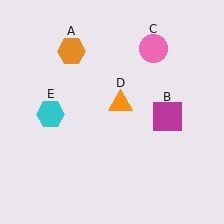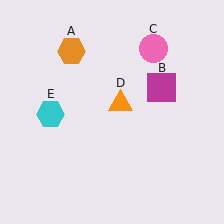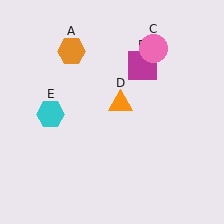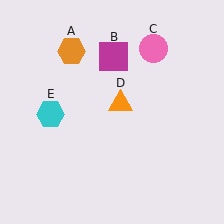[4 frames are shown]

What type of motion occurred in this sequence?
The magenta square (object B) rotated counterclockwise around the center of the scene.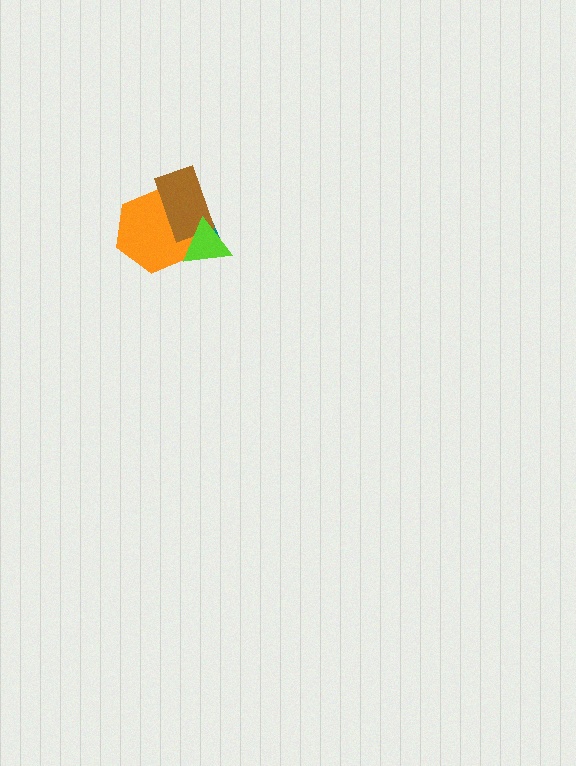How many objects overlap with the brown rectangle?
3 objects overlap with the brown rectangle.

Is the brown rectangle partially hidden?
Yes, it is partially covered by another shape.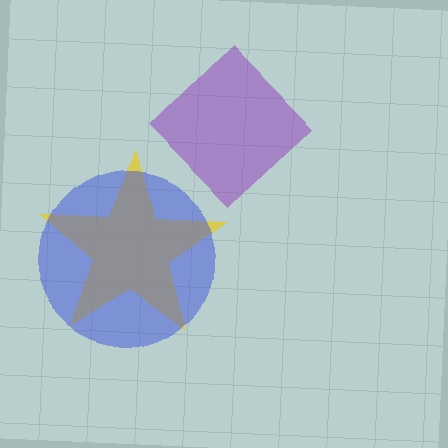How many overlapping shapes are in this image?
There are 3 overlapping shapes in the image.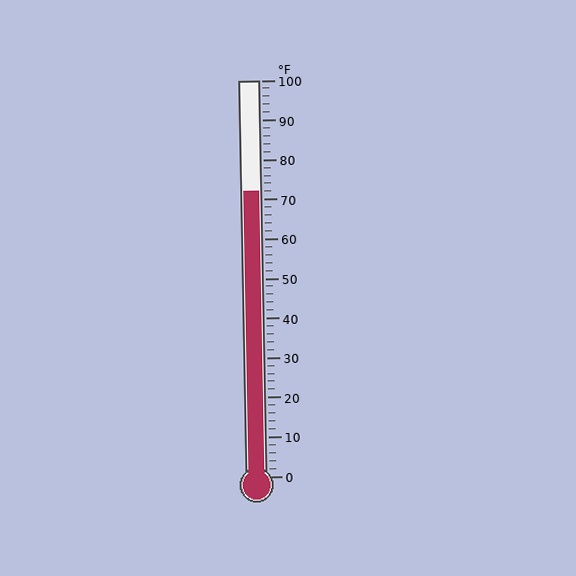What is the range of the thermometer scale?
The thermometer scale ranges from 0°F to 100°F.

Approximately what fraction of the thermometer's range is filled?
The thermometer is filled to approximately 70% of its range.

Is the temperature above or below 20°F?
The temperature is above 20°F.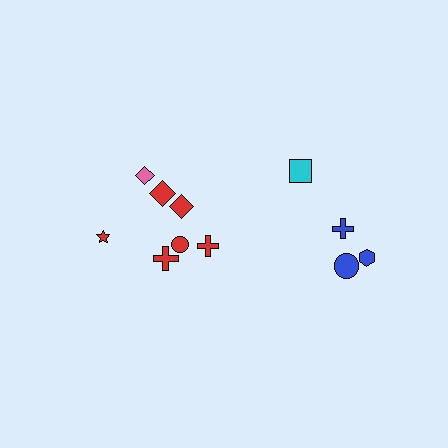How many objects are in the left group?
There are 7 objects.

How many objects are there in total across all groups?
There are 11 objects.